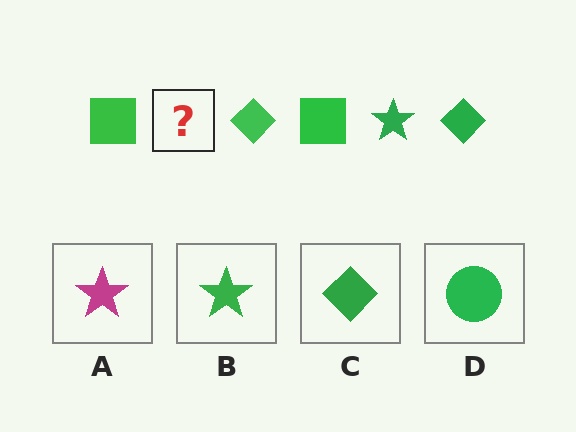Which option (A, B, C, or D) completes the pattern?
B.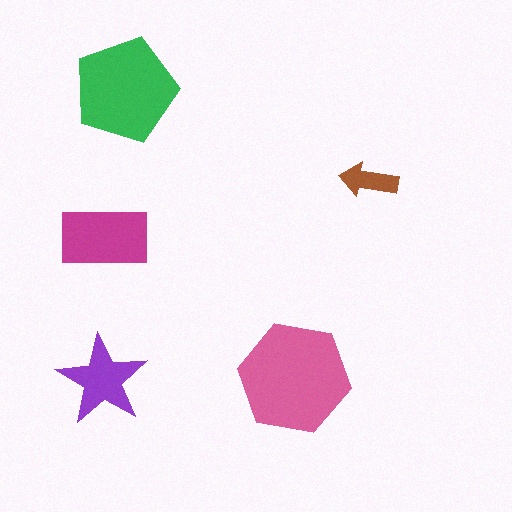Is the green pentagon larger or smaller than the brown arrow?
Larger.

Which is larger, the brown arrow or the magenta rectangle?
The magenta rectangle.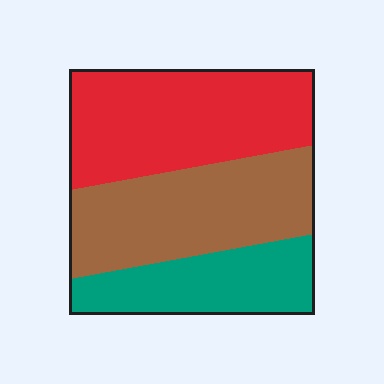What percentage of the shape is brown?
Brown takes up about three eighths (3/8) of the shape.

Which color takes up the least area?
Teal, at roughly 25%.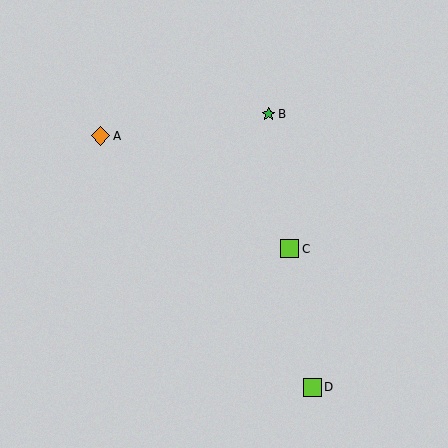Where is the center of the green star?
The center of the green star is at (268, 114).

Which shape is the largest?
The orange diamond (labeled A) is the largest.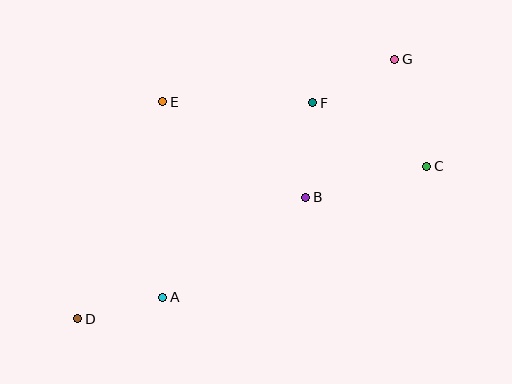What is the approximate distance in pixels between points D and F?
The distance between D and F is approximately 319 pixels.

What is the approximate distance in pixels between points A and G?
The distance between A and G is approximately 332 pixels.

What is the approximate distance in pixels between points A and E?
The distance between A and E is approximately 195 pixels.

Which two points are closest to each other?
Points A and D are closest to each other.